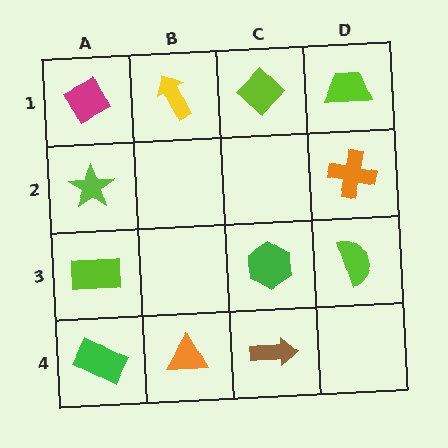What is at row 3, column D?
A lime semicircle.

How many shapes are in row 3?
3 shapes.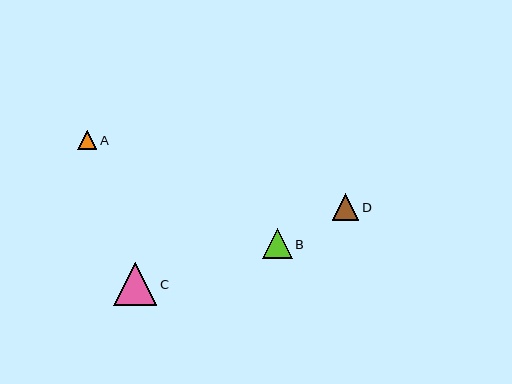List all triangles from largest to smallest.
From largest to smallest: C, B, D, A.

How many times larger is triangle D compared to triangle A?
Triangle D is approximately 1.4 times the size of triangle A.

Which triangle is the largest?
Triangle C is the largest with a size of approximately 43 pixels.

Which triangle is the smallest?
Triangle A is the smallest with a size of approximately 19 pixels.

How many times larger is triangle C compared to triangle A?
Triangle C is approximately 2.3 times the size of triangle A.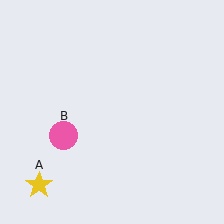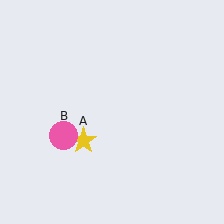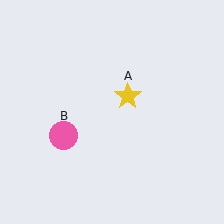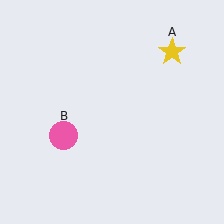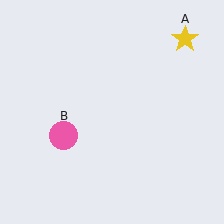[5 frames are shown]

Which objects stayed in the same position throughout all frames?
Pink circle (object B) remained stationary.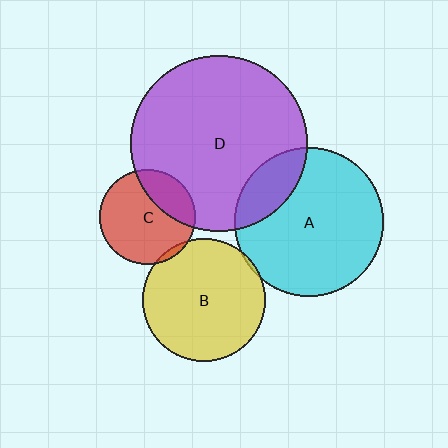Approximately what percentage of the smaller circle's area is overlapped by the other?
Approximately 5%.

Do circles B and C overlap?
Yes.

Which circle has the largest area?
Circle D (purple).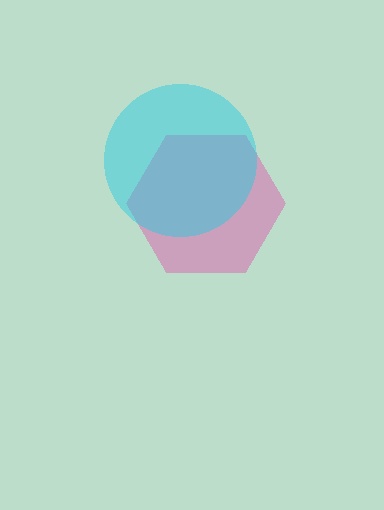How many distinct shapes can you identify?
There are 2 distinct shapes: a pink hexagon, a cyan circle.